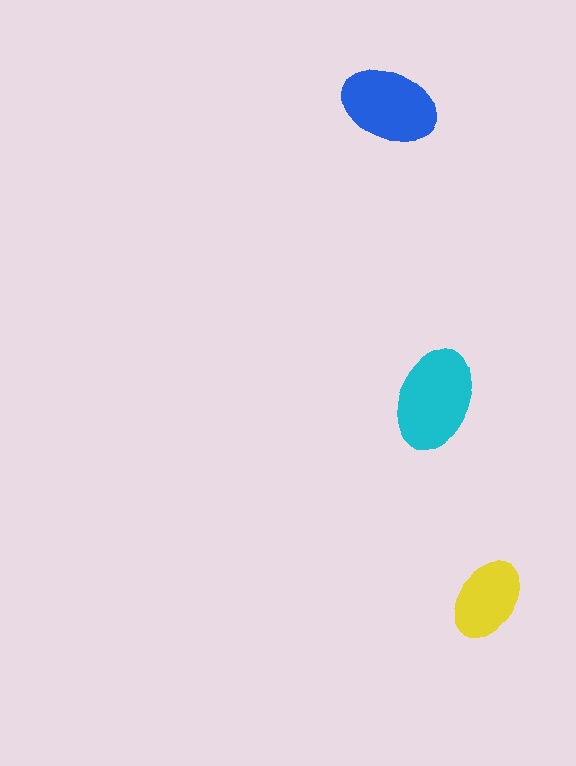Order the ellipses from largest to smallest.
the cyan one, the blue one, the yellow one.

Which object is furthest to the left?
The blue ellipse is leftmost.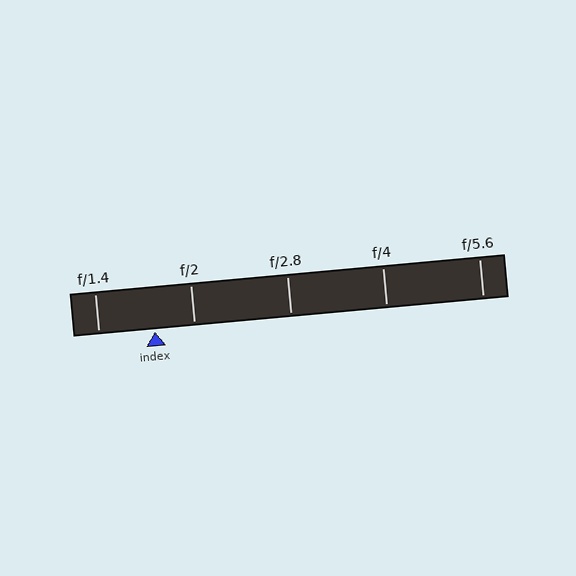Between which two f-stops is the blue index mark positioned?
The index mark is between f/1.4 and f/2.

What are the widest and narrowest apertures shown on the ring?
The widest aperture shown is f/1.4 and the narrowest is f/5.6.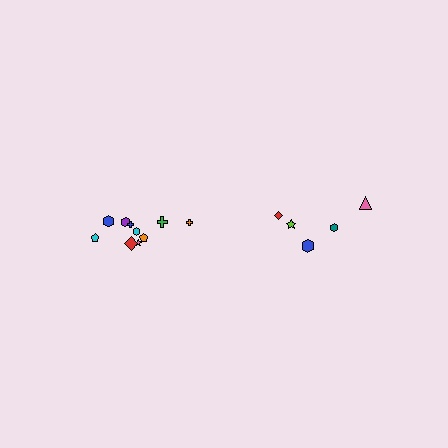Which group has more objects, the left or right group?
The left group.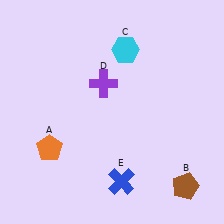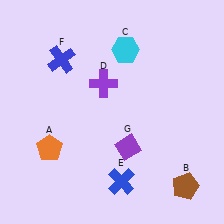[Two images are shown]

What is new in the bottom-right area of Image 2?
A purple diamond (G) was added in the bottom-right area of Image 2.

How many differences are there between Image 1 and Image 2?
There are 2 differences between the two images.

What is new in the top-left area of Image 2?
A blue cross (F) was added in the top-left area of Image 2.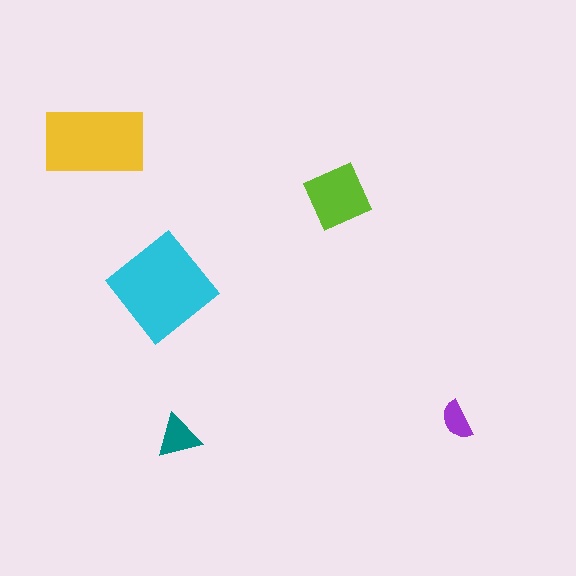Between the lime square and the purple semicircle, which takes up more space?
The lime square.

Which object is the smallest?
The purple semicircle.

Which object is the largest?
The cyan diamond.